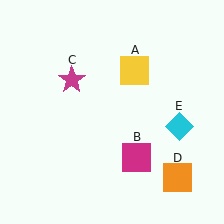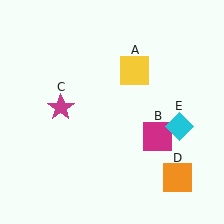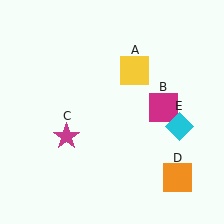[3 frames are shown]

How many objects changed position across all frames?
2 objects changed position: magenta square (object B), magenta star (object C).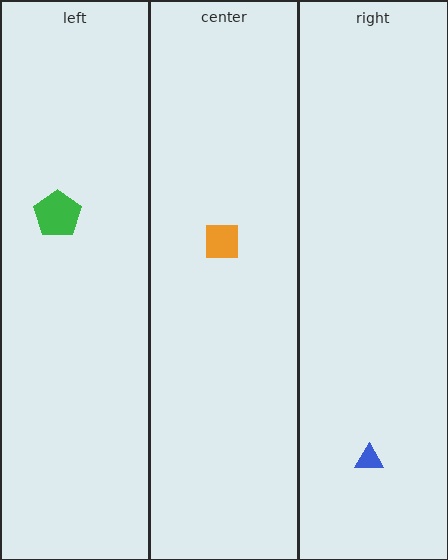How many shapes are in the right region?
1.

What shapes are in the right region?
The blue triangle.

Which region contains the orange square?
The center region.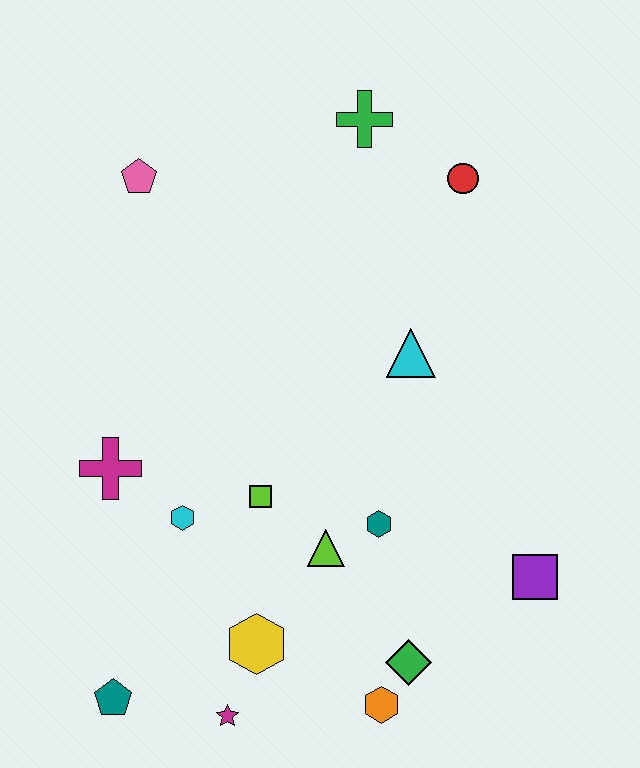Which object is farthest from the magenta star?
The green cross is farthest from the magenta star.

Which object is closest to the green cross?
The red circle is closest to the green cross.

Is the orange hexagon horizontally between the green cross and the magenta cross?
No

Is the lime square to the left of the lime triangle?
Yes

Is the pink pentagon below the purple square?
No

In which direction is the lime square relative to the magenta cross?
The lime square is to the right of the magenta cross.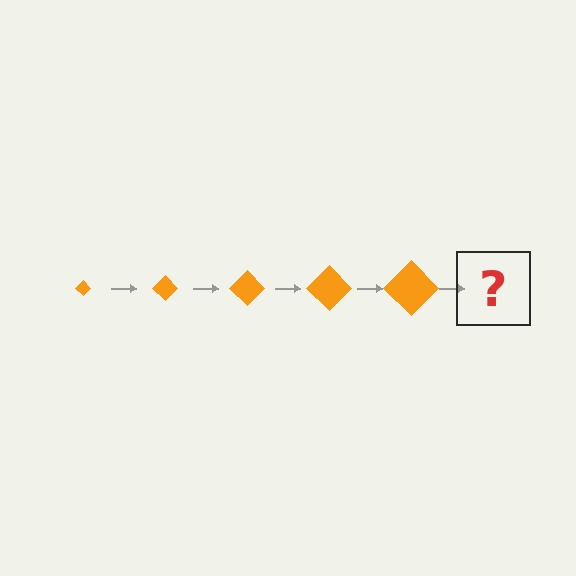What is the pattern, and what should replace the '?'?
The pattern is that the diamond gets progressively larger each step. The '?' should be an orange diamond, larger than the previous one.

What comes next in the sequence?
The next element should be an orange diamond, larger than the previous one.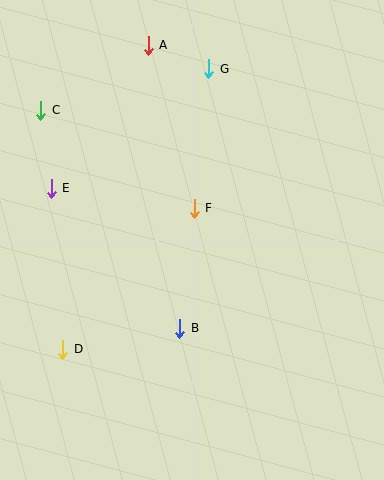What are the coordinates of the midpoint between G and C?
The midpoint between G and C is at (125, 89).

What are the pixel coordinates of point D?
Point D is at (63, 349).